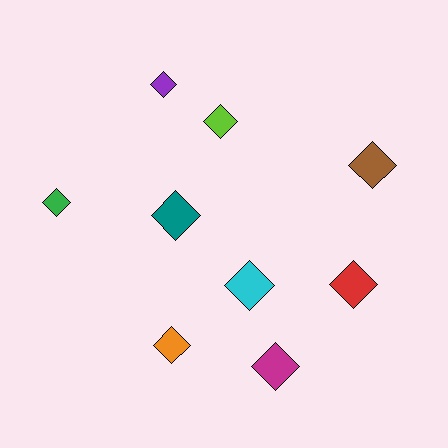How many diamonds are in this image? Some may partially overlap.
There are 9 diamonds.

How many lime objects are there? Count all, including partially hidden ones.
There is 1 lime object.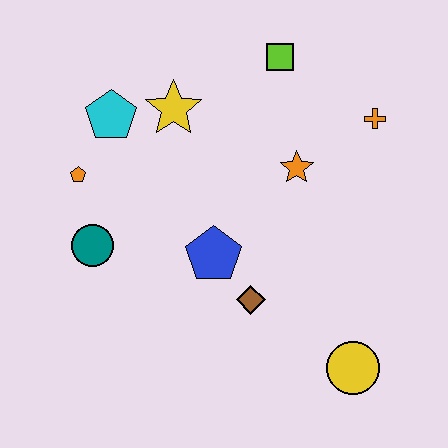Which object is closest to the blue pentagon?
The brown diamond is closest to the blue pentagon.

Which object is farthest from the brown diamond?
The lime square is farthest from the brown diamond.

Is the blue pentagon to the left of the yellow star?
No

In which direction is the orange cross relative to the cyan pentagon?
The orange cross is to the right of the cyan pentagon.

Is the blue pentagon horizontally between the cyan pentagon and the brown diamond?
Yes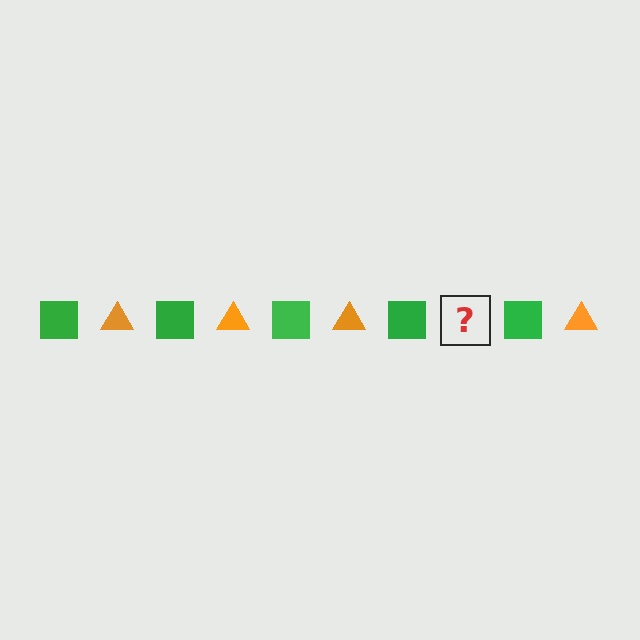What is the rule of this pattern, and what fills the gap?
The rule is that the pattern alternates between green square and orange triangle. The gap should be filled with an orange triangle.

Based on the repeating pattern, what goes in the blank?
The blank should be an orange triangle.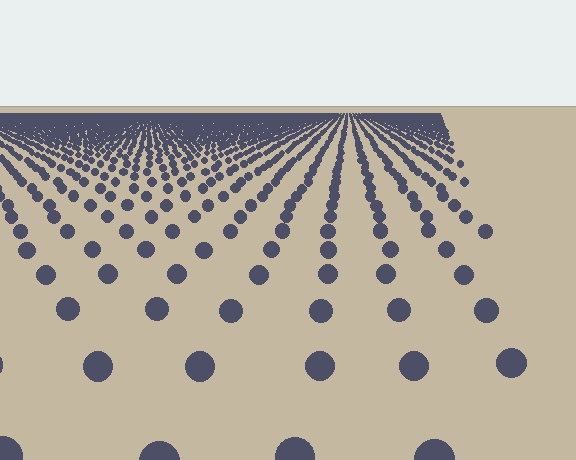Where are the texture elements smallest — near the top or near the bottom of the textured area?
Near the top.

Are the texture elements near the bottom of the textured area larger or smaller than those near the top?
Larger. Near the bottom, elements are closer to the viewer and appear at a bigger on-screen size.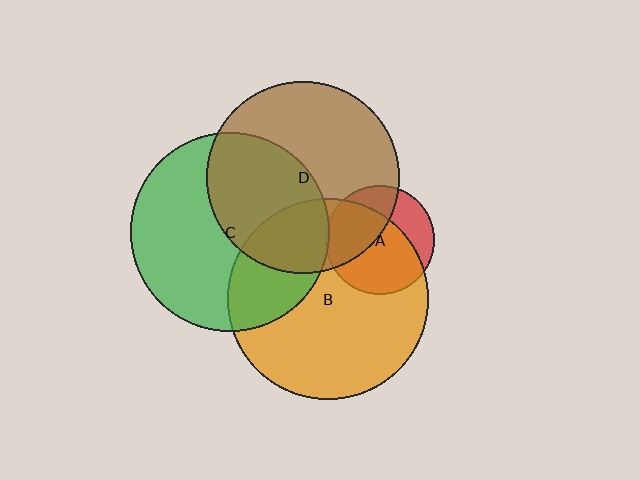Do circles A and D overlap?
Yes.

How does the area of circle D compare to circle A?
Approximately 3.1 times.